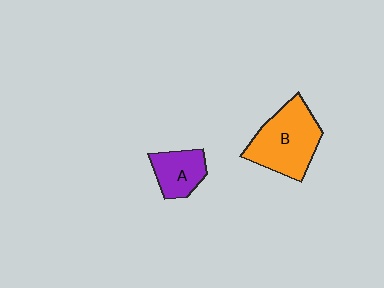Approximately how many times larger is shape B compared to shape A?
Approximately 1.9 times.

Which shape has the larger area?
Shape B (orange).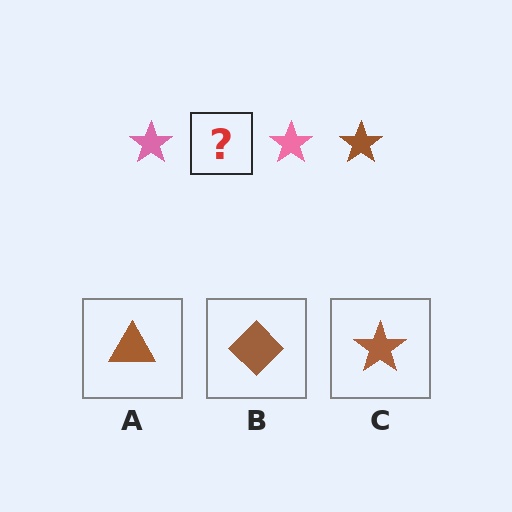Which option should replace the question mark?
Option C.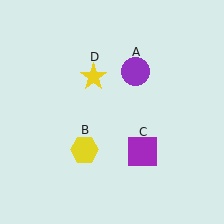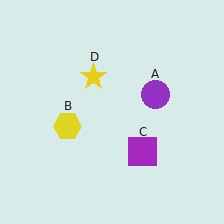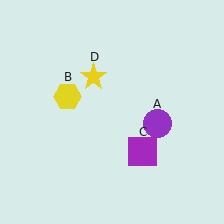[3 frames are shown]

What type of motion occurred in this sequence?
The purple circle (object A), yellow hexagon (object B) rotated clockwise around the center of the scene.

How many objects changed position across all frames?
2 objects changed position: purple circle (object A), yellow hexagon (object B).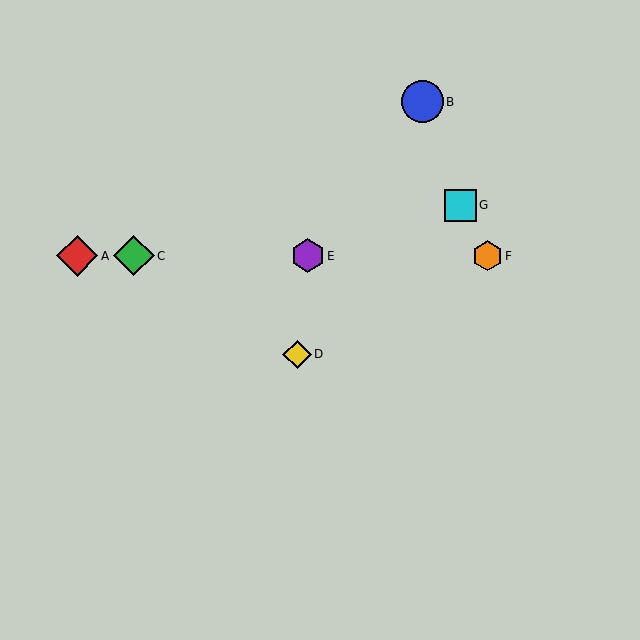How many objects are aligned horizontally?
4 objects (A, C, E, F) are aligned horizontally.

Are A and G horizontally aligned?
No, A is at y≈256 and G is at y≈205.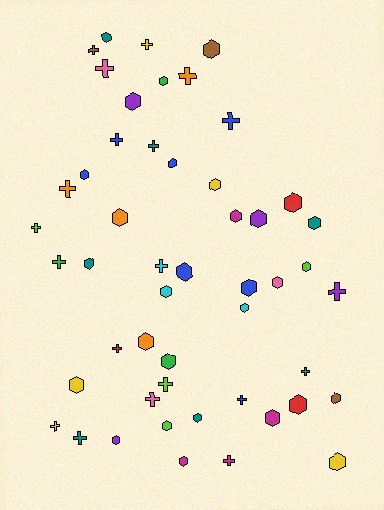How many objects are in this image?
There are 50 objects.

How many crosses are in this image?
There are 20 crosses.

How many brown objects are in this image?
There are 3 brown objects.